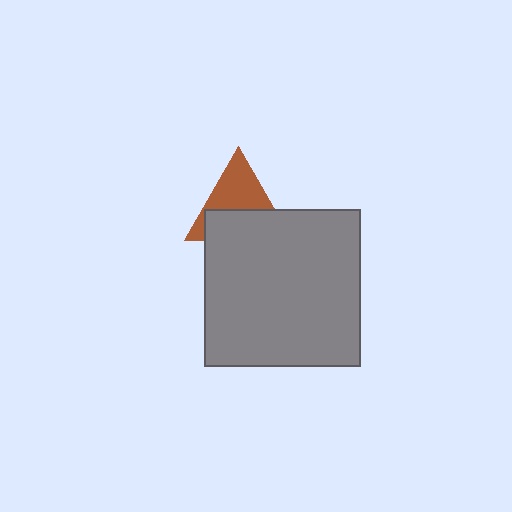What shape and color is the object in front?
The object in front is a gray square.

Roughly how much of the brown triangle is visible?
About half of it is visible (roughly 51%).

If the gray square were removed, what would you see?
You would see the complete brown triangle.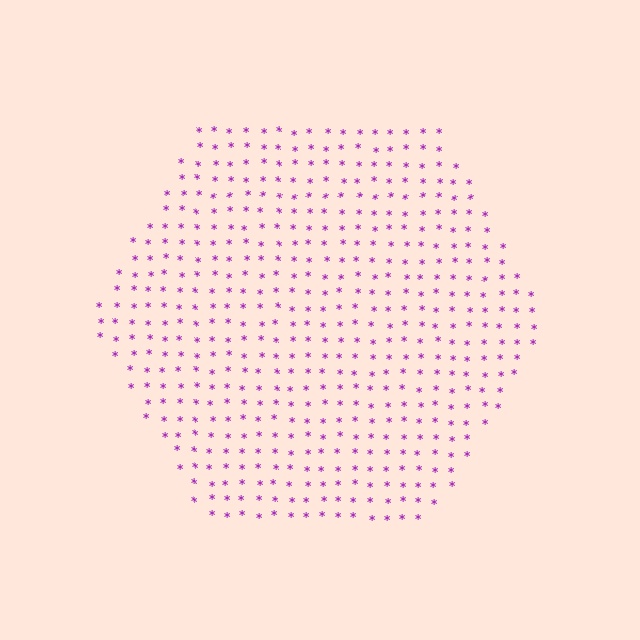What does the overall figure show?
The overall figure shows a hexagon.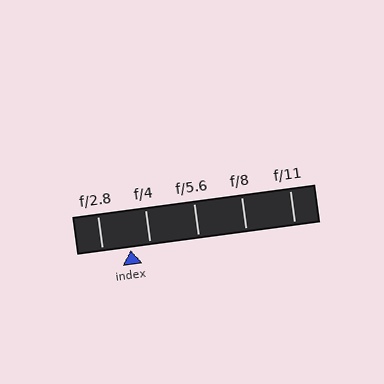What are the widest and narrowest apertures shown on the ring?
The widest aperture shown is f/2.8 and the narrowest is f/11.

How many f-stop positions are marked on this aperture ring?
There are 5 f-stop positions marked.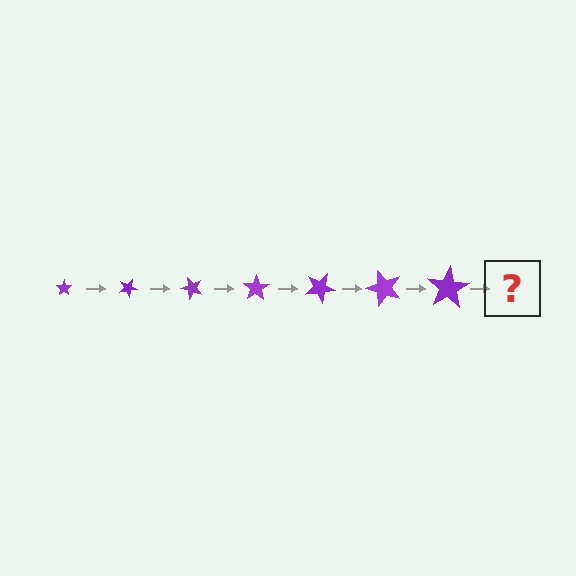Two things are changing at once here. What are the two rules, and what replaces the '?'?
The two rules are that the star grows larger each step and it rotates 25 degrees each step. The '?' should be a star, larger than the previous one and rotated 175 degrees from the start.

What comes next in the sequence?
The next element should be a star, larger than the previous one and rotated 175 degrees from the start.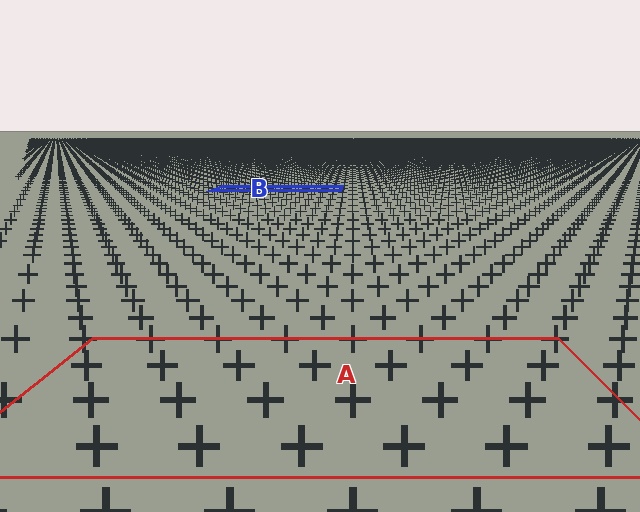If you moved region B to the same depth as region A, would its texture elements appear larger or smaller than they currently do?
They would appear larger. At a closer depth, the same texture elements are projected at a bigger on-screen size.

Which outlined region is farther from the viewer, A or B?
Region B is farther from the viewer — the texture elements inside it appear smaller and more densely packed.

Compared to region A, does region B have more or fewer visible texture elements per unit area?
Region B has more texture elements per unit area — they are packed more densely because it is farther away.